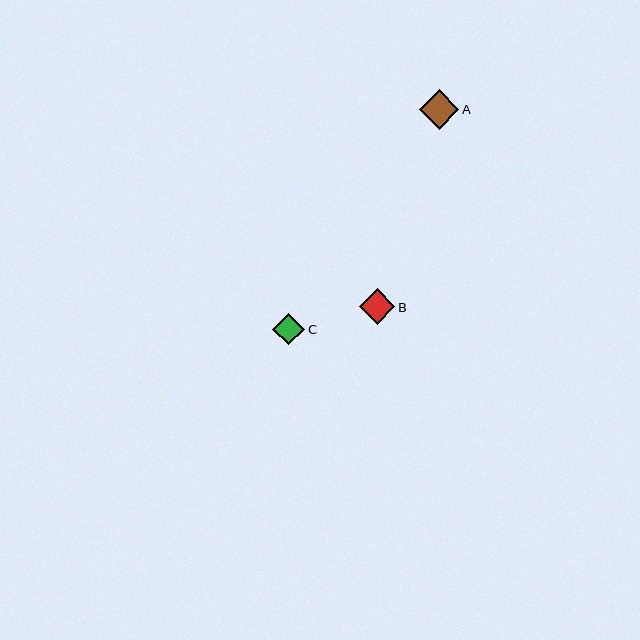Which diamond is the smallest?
Diamond C is the smallest with a size of approximately 32 pixels.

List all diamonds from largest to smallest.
From largest to smallest: A, B, C.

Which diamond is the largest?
Diamond A is the largest with a size of approximately 39 pixels.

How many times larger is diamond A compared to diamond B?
Diamond A is approximately 1.1 times the size of diamond B.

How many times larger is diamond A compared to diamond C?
Diamond A is approximately 1.2 times the size of diamond C.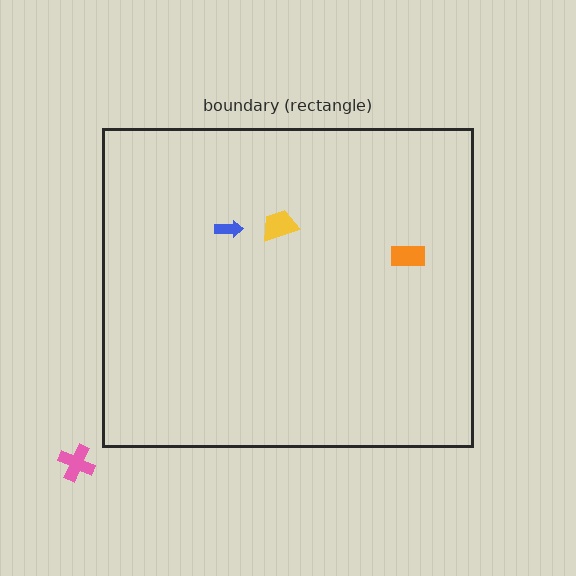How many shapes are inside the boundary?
3 inside, 1 outside.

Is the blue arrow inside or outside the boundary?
Inside.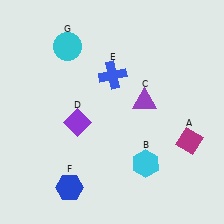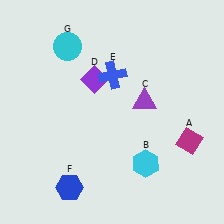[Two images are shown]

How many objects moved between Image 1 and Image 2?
1 object moved between the two images.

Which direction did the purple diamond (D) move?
The purple diamond (D) moved up.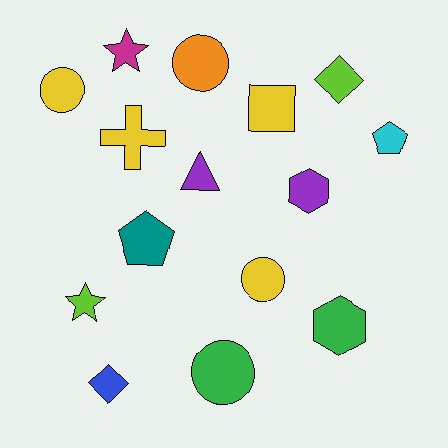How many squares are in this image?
There is 1 square.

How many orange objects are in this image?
There is 1 orange object.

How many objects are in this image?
There are 15 objects.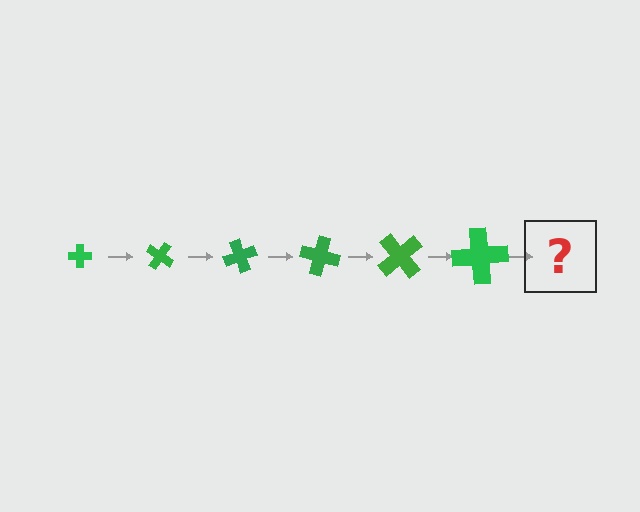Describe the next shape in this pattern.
It should be a cross, larger than the previous one and rotated 210 degrees from the start.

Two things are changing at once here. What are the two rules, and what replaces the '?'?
The two rules are that the cross grows larger each step and it rotates 35 degrees each step. The '?' should be a cross, larger than the previous one and rotated 210 degrees from the start.